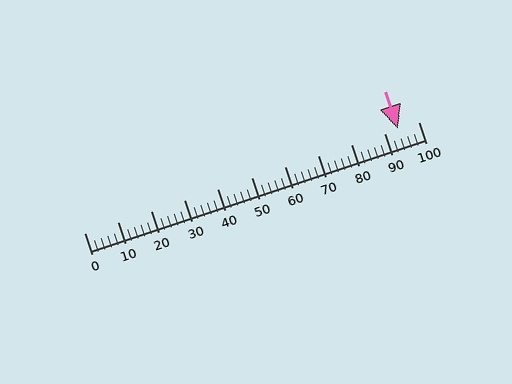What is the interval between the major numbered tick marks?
The major tick marks are spaced 10 units apart.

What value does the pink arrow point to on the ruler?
The pink arrow points to approximately 94.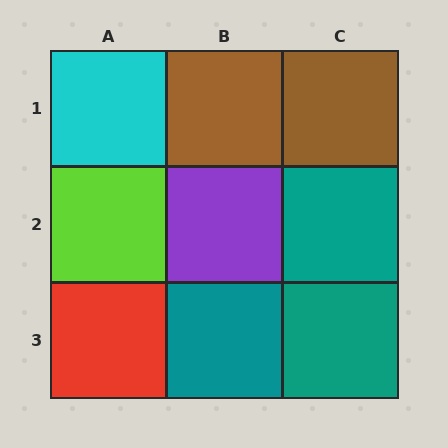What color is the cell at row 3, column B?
Teal.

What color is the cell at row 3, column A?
Red.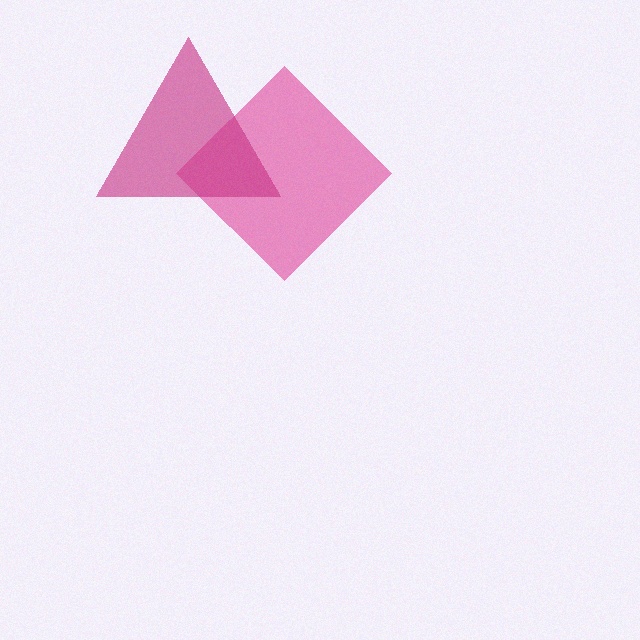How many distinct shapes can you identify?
There are 2 distinct shapes: a pink diamond, a magenta triangle.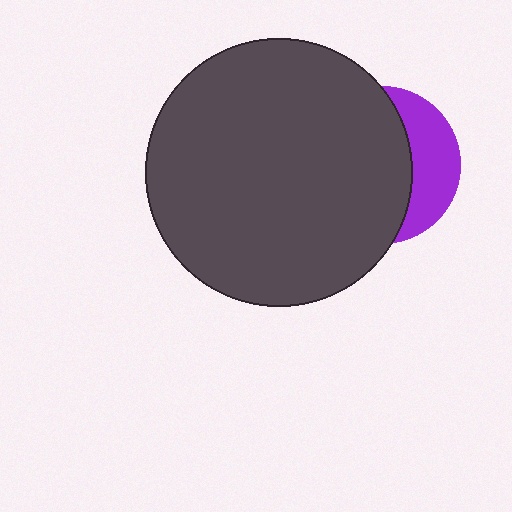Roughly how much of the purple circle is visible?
A small part of it is visible (roughly 32%).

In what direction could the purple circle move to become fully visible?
The purple circle could move right. That would shift it out from behind the dark gray circle entirely.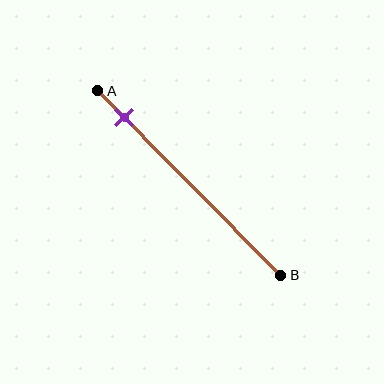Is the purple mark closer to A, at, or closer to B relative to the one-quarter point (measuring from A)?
The purple mark is closer to point A than the one-quarter point of segment AB.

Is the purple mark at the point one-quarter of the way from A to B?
No, the mark is at about 15% from A, not at the 25% one-quarter point.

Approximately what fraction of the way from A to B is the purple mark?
The purple mark is approximately 15% of the way from A to B.